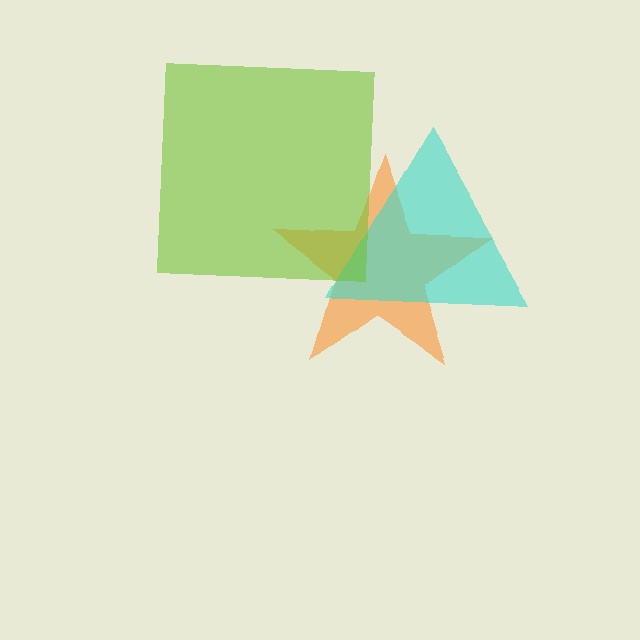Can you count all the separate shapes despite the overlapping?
Yes, there are 3 separate shapes.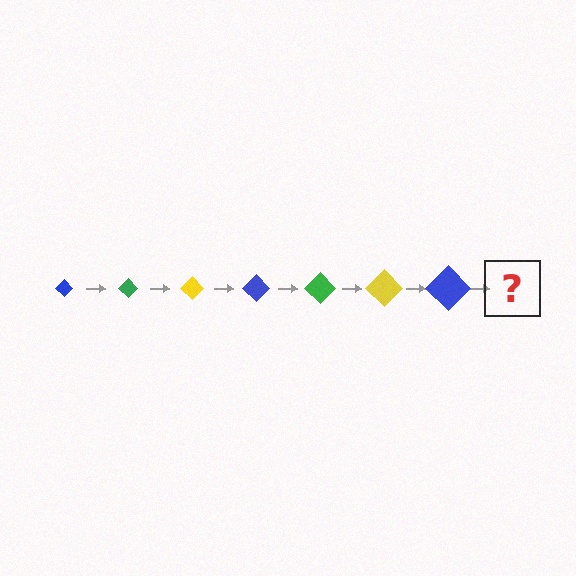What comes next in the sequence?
The next element should be a green diamond, larger than the previous one.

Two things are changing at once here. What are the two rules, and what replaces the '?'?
The two rules are that the diamond grows larger each step and the color cycles through blue, green, and yellow. The '?' should be a green diamond, larger than the previous one.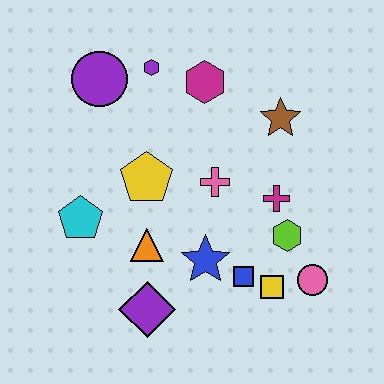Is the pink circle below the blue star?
Yes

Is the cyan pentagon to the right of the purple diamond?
No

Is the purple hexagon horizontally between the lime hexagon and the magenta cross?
No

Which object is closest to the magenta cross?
The lime hexagon is closest to the magenta cross.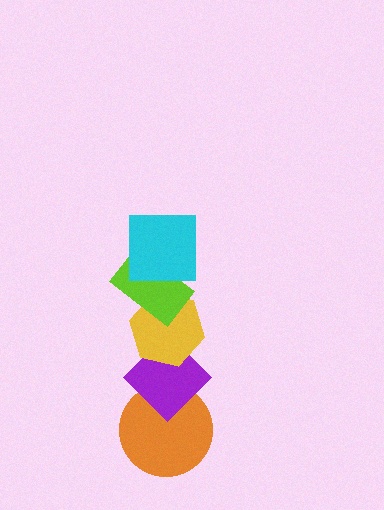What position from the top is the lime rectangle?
The lime rectangle is 2nd from the top.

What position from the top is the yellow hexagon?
The yellow hexagon is 3rd from the top.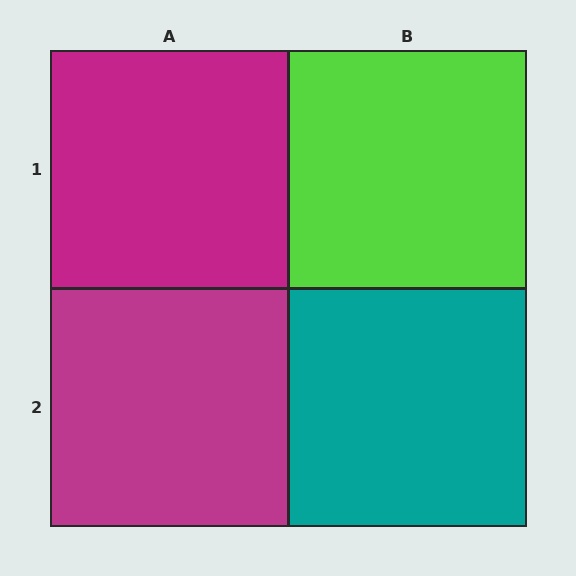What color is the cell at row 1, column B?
Lime.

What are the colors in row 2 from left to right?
Magenta, teal.